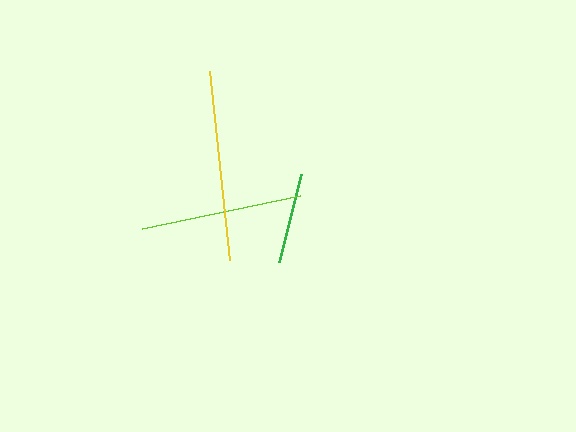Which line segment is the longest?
The yellow line is the longest at approximately 190 pixels.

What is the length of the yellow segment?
The yellow segment is approximately 190 pixels long.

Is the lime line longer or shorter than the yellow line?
The yellow line is longer than the lime line.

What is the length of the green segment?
The green segment is approximately 91 pixels long.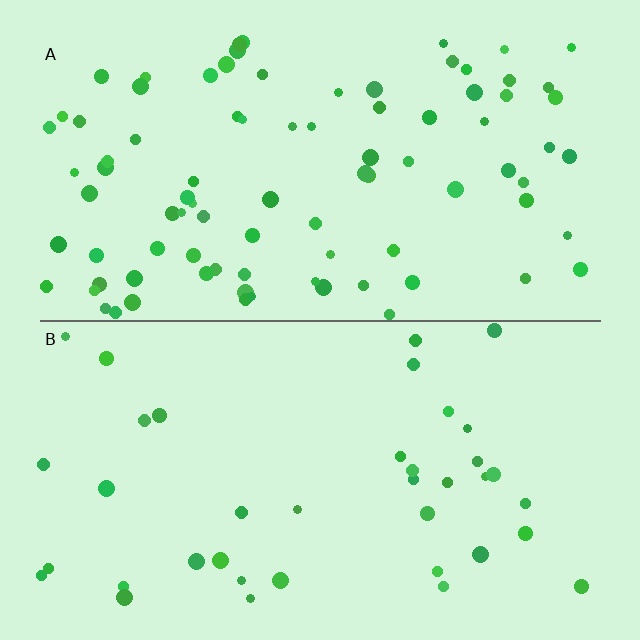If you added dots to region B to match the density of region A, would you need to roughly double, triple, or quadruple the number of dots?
Approximately double.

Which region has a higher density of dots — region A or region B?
A (the top).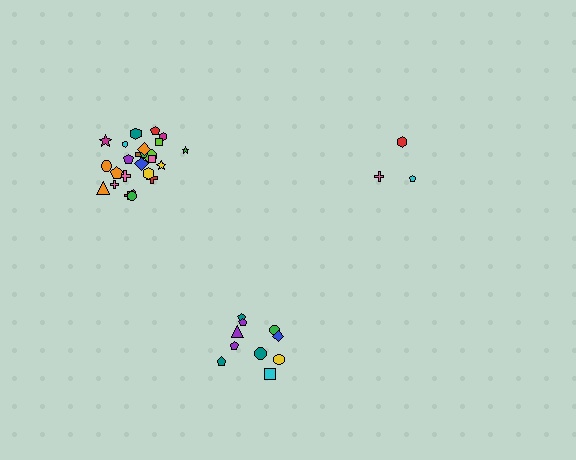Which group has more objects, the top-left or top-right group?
The top-left group.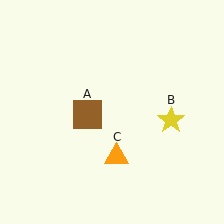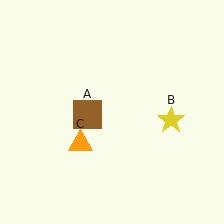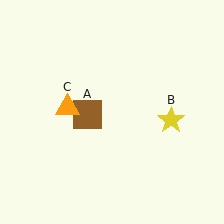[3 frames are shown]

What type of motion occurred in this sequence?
The orange triangle (object C) rotated clockwise around the center of the scene.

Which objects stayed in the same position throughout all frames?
Brown square (object A) and yellow star (object B) remained stationary.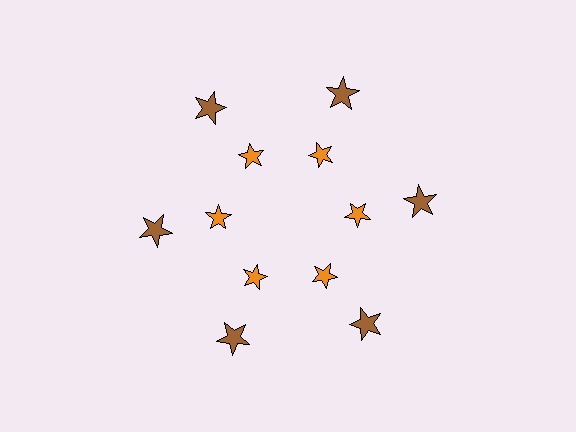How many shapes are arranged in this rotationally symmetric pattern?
There are 12 shapes, arranged in 6 groups of 2.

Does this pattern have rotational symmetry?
Yes, this pattern has 6-fold rotational symmetry. It looks the same after rotating 60 degrees around the center.